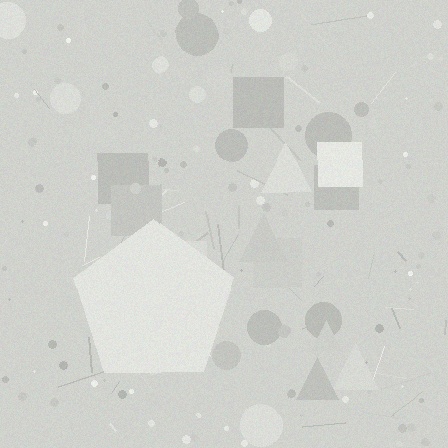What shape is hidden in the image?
A pentagon is hidden in the image.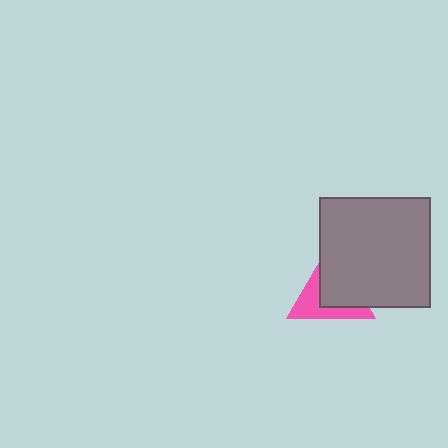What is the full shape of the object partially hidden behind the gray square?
The partially hidden object is a pink triangle.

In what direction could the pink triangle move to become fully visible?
The pink triangle could move toward the lower-left. That would shift it out from behind the gray square entirely.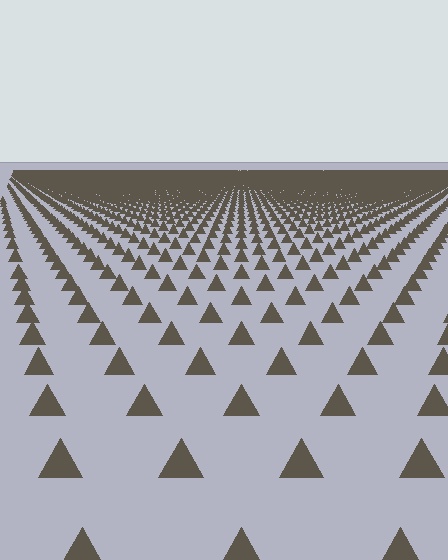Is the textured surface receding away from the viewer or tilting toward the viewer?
The surface is receding away from the viewer. Texture elements get smaller and denser toward the top.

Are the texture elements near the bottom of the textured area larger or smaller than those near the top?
Larger. Near the bottom, elements are closer to the viewer and appear at a bigger on-screen size.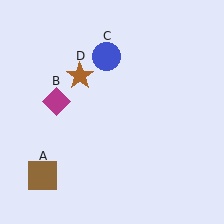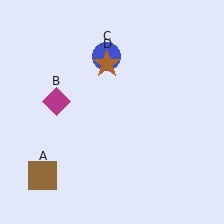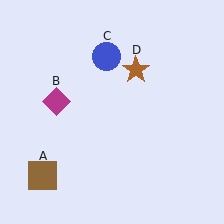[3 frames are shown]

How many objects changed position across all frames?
1 object changed position: brown star (object D).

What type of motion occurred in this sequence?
The brown star (object D) rotated clockwise around the center of the scene.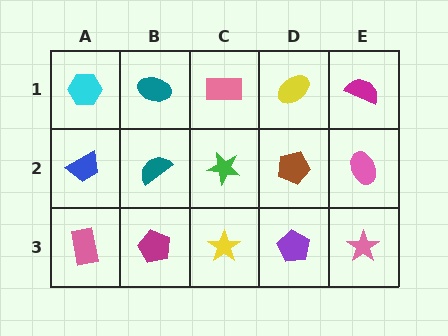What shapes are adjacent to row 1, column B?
A teal semicircle (row 2, column B), a cyan hexagon (row 1, column A), a pink rectangle (row 1, column C).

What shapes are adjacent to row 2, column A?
A cyan hexagon (row 1, column A), a pink rectangle (row 3, column A), a teal semicircle (row 2, column B).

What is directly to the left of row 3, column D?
A yellow star.